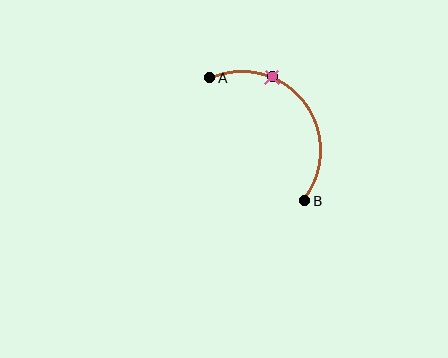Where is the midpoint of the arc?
The arc midpoint is the point on the curve farthest from the straight line joining A and B. It sits above and to the right of that line.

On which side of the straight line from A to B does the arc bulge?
The arc bulges above and to the right of the straight line connecting A and B.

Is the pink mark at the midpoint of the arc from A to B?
No. The pink mark lies on the arc but is closer to endpoint A. The arc midpoint would be at the point on the curve equidistant along the arc from both A and B.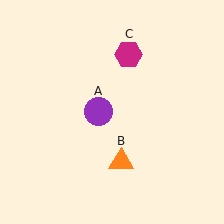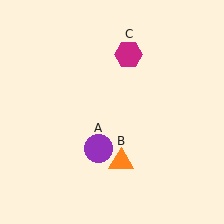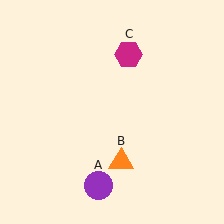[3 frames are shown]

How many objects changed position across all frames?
1 object changed position: purple circle (object A).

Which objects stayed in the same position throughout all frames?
Orange triangle (object B) and magenta hexagon (object C) remained stationary.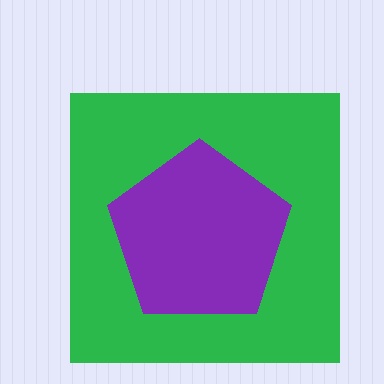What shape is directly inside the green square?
The purple pentagon.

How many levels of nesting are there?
2.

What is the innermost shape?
The purple pentagon.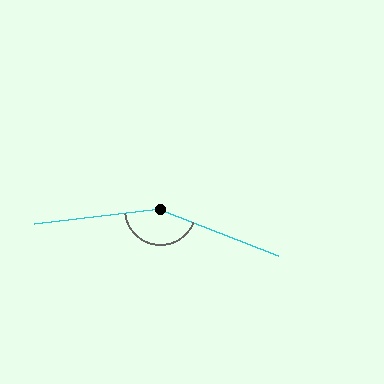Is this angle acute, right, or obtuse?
It is obtuse.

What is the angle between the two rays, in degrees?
Approximately 152 degrees.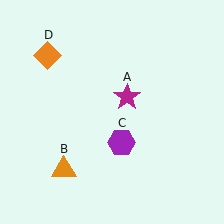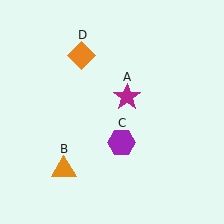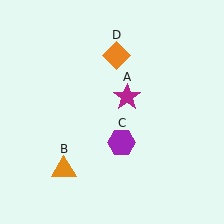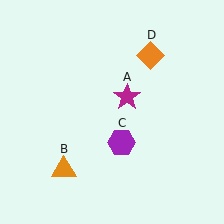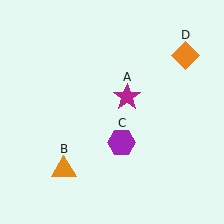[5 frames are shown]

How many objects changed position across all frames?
1 object changed position: orange diamond (object D).